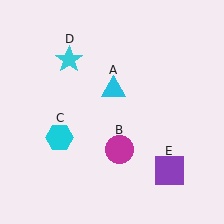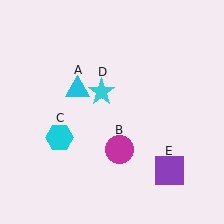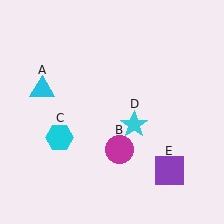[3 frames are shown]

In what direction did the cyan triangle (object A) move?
The cyan triangle (object A) moved left.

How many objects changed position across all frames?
2 objects changed position: cyan triangle (object A), cyan star (object D).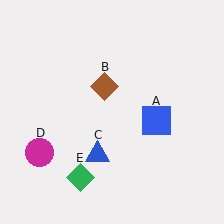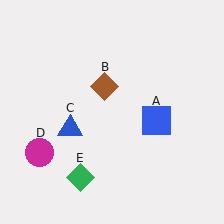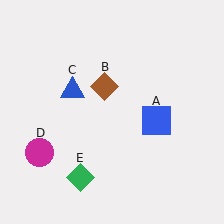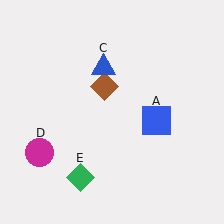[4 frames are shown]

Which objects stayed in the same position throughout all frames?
Blue square (object A) and brown diamond (object B) and magenta circle (object D) and green diamond (object E) remained stationary.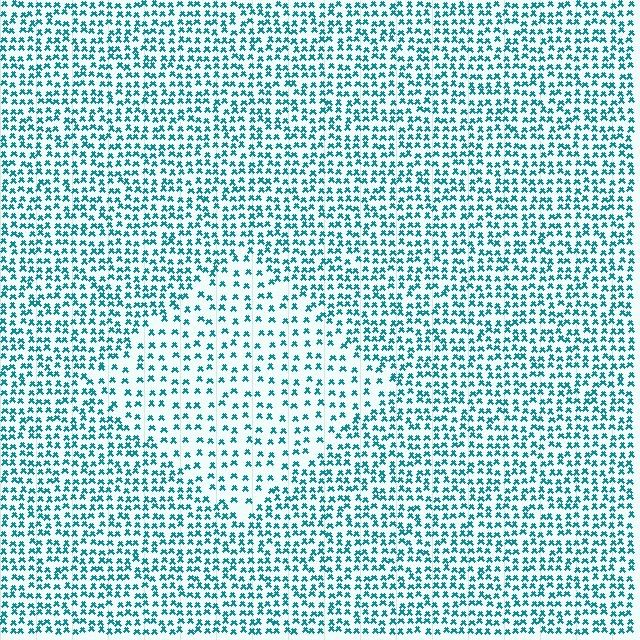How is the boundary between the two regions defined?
The boundary is defined by a change in element density (approximately 1.9x ratio). All elements are the same color, size, and shape.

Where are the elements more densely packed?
The elements are more densely packed outside the diamond boundary.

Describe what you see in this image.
The image contains small teal elements arranged at two different densities. A diamond-shaped region is visible where the elements are less densely packed than the surrounding area.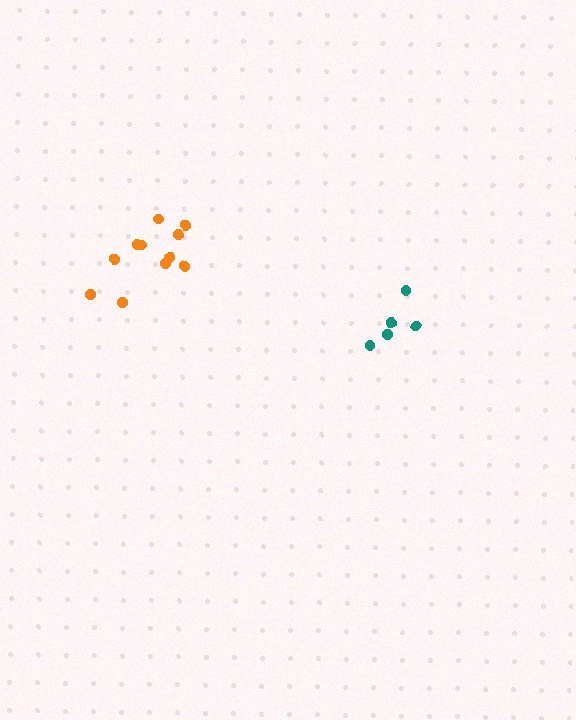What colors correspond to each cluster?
The clusters are colored: teal, orange.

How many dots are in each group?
Group 1: 5 dots, Group 2: 11 dots (16 total).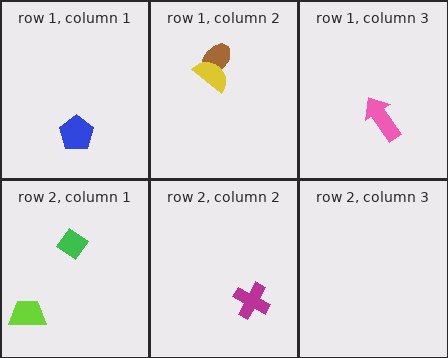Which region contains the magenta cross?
The row 2, column 2 region.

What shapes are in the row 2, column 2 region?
The magenta cross.